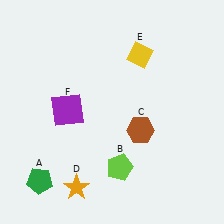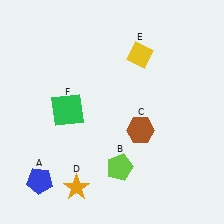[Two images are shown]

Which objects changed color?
A changed from green to blue. F changed from purple to green.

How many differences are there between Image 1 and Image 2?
There are 2 differences between the two images.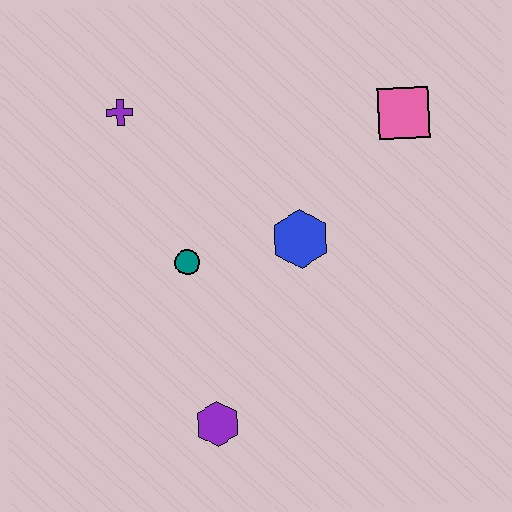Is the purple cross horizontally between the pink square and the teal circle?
No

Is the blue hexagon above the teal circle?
Yes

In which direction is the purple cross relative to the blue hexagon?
The purple cross is to the left of the blue hexagon.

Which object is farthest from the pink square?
The purple hexagon is farthest from the pink square.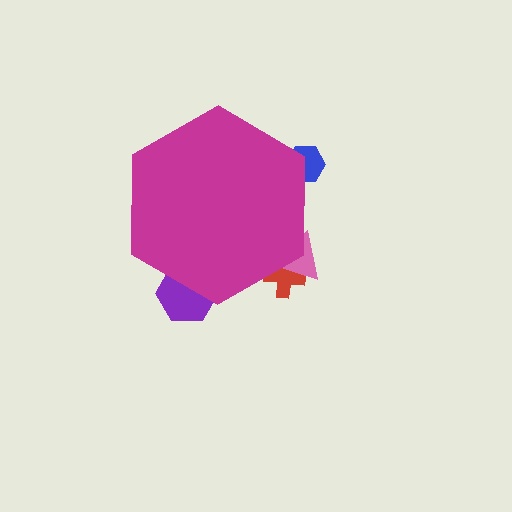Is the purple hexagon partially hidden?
Yes, the purple hexagon is partially hidden behind the magenta hexagon.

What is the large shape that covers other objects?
A magenta hexagon.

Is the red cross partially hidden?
Yes, the red cross is partially hidden behind the magenta hexagon.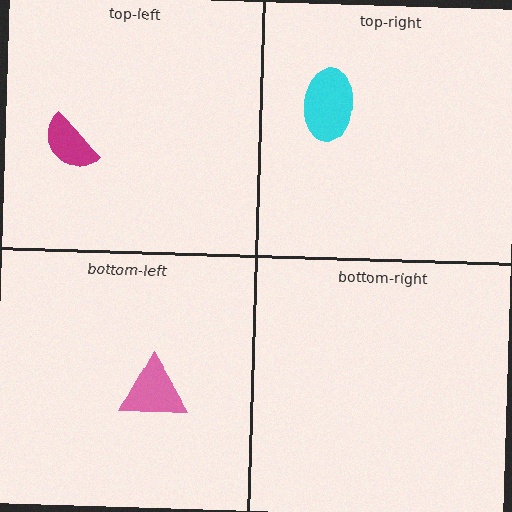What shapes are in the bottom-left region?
The pink triangle.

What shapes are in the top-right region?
The cyan ellipse.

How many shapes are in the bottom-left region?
1.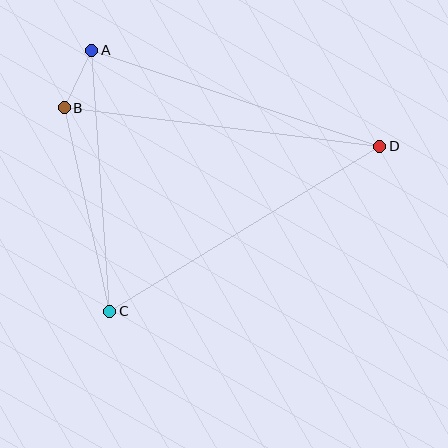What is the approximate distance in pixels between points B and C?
The distance between B and C is approximately 209 pixels.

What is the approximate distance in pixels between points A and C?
The distance between A and C is approximately 262 pixels.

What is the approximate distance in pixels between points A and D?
The distance between A and D is approximately 303 pixels.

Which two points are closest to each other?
Points A and B are closest to each other.